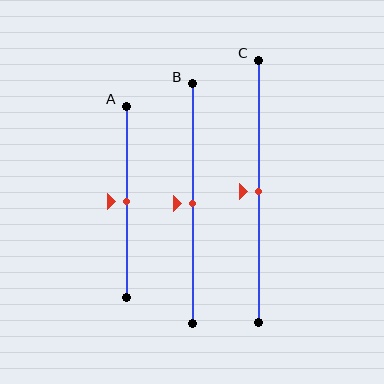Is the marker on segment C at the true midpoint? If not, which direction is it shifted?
Yes, the marker on segment C is at the true midpoint.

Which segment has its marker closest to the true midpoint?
Segment A has its marker closest to the true midpoint.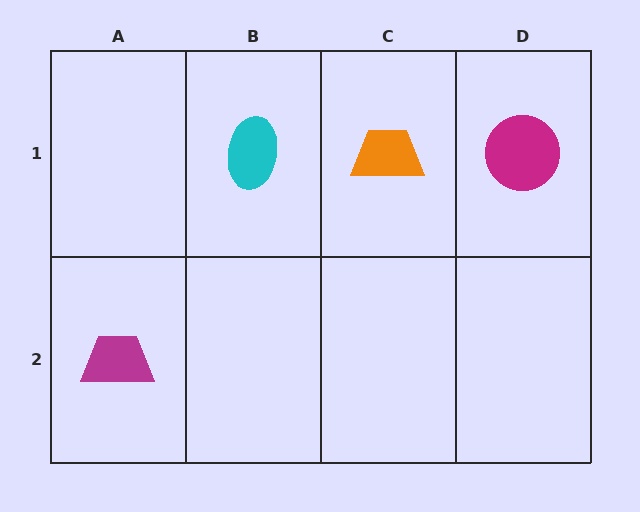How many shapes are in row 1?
3 shapes.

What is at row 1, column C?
An orange trapezoid.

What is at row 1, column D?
A magenta circle.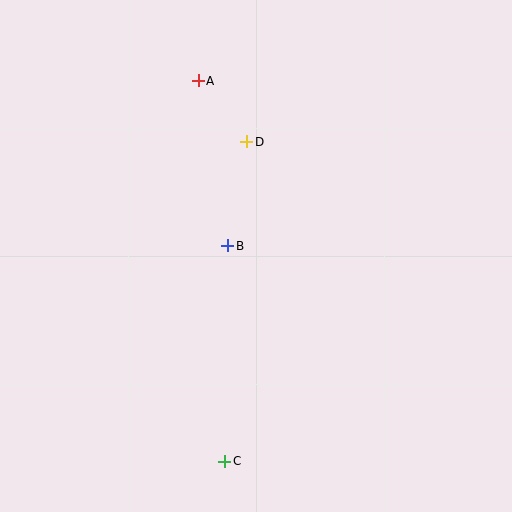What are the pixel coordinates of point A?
Point A is at (198, 81).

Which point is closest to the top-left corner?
Point A is closest to the top-left corner.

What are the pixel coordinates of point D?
Point D is at (247, 142).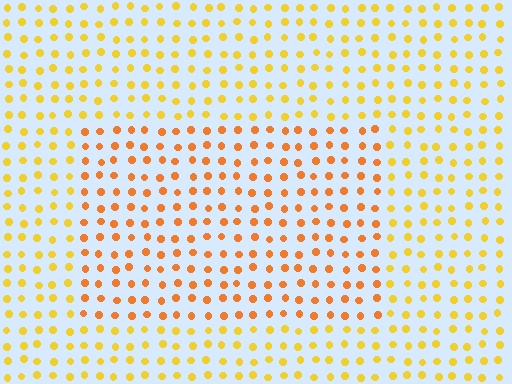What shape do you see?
I see a rectangle.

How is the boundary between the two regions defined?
The boundary is defined purely by a slight shift in hue (about 26 degrees). Spacing, size, and orientation are identical on both sides.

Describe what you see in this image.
The image is filled with small yellow elements in a uniform arrangement. A rectangle-shaped region is visible where the elements are tinted to a slightly different hue, forming a subtle color boundary.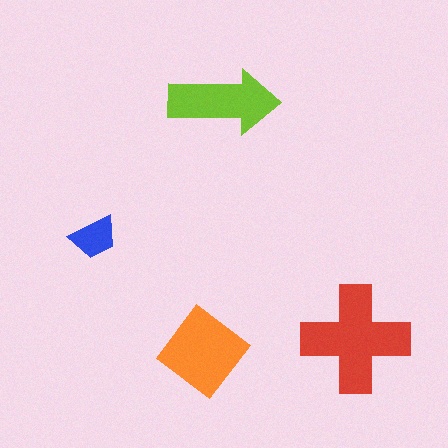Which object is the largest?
The red cross.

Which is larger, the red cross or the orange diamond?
The red cross.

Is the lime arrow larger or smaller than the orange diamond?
Smaller.